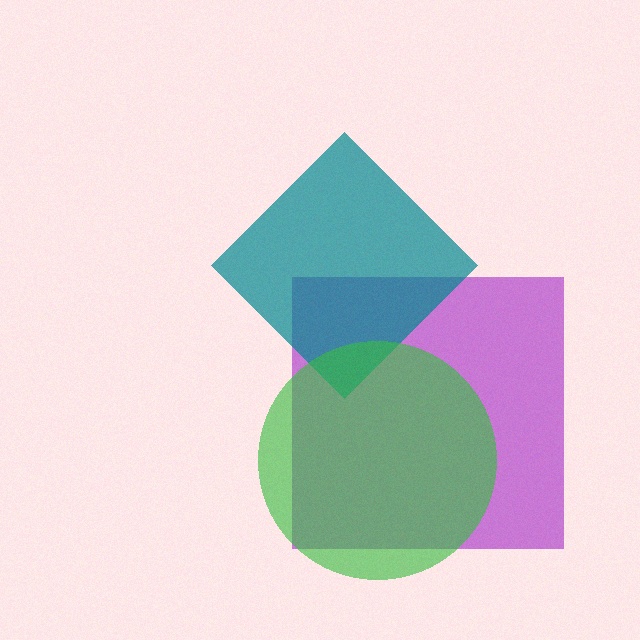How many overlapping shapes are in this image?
There are 3 overlapping shapes in the image.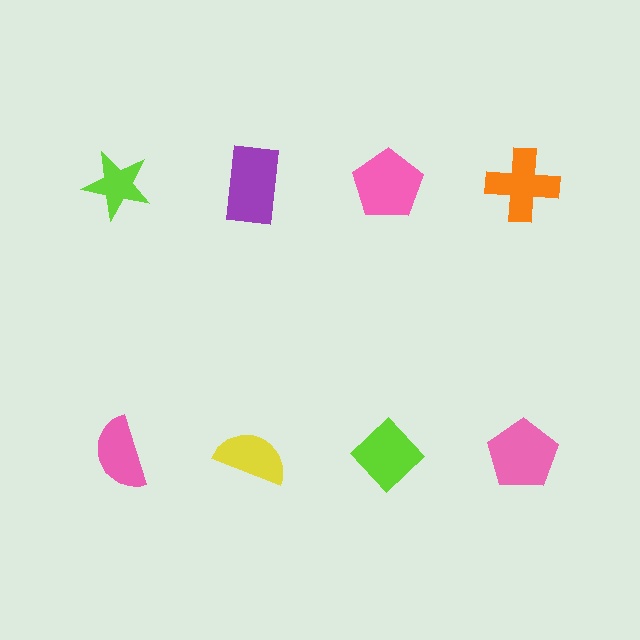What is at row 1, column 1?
A lime star.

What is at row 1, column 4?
An orange cross.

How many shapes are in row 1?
4 shapes.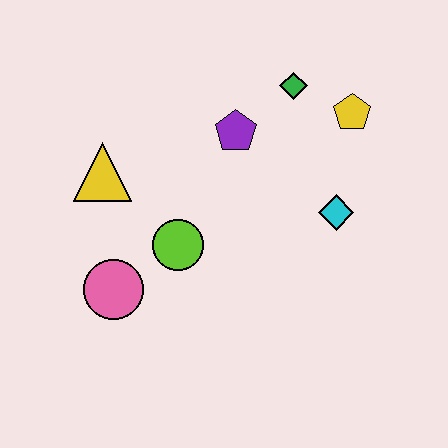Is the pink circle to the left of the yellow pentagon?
Yes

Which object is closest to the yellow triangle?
The lime circle is closest to the yellow triangle.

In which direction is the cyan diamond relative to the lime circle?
The cyan diamond is to the right of the lime circle.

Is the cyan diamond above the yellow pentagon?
No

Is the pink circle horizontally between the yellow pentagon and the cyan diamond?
No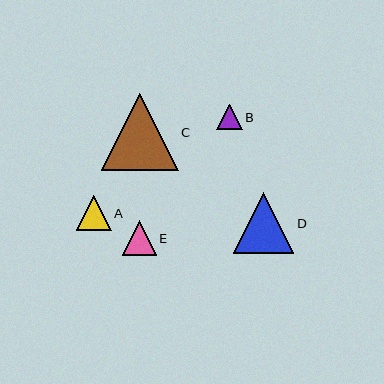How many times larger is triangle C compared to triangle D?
Triangle C is approximately 1.3 times the size of triangle D.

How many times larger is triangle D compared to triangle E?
Triangle D is approximately 1.8 times the size of triangle E.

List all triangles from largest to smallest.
From largest to smallest: C, D, A, E, B.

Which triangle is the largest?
Triangle C is the largest with a size of approximately 77 pixels.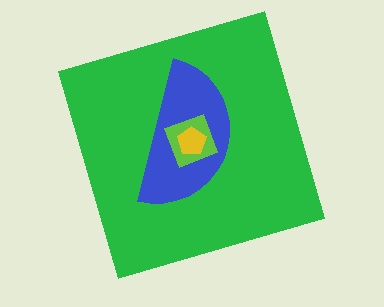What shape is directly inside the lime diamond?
The yellow pentagon.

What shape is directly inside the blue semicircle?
The lime diamond.